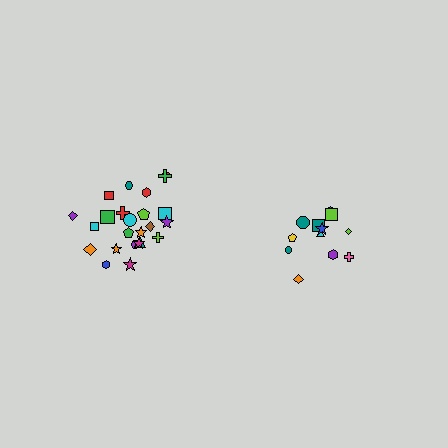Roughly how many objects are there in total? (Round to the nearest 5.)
Roughly 35 objects in total.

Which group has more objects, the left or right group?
The left group.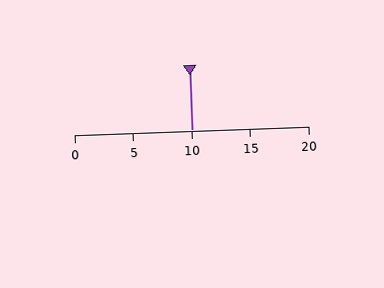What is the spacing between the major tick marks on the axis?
The major ticks are spaced 5 apart.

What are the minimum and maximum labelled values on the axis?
The axis runs from 0 to 20.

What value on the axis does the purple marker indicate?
The marker indicates approximately 10.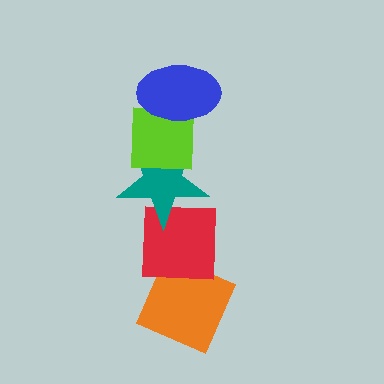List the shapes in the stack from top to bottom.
From top to bottom: the blue ellipse, the lime square, the teal star, the red square, the orange diamond.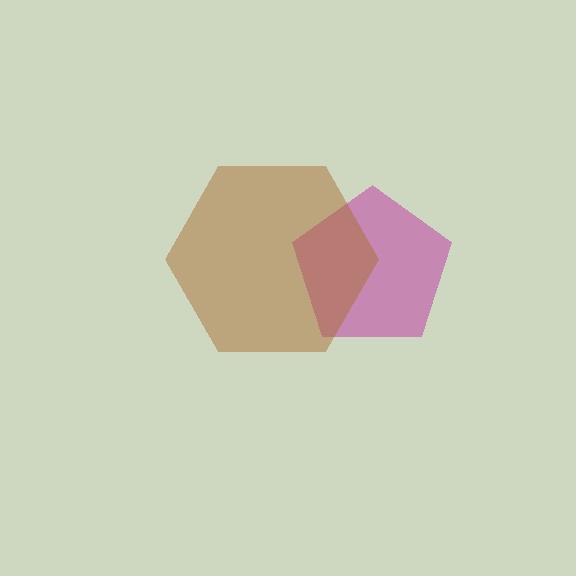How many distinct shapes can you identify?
There are 2 distinct shapes: a magenta pentagon, a brown hexagon.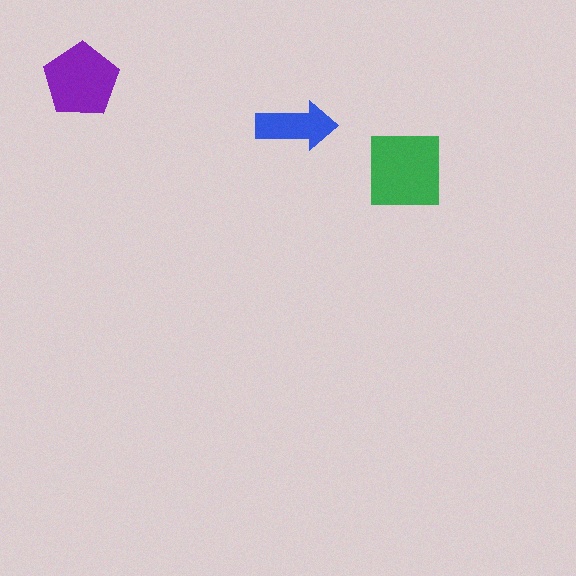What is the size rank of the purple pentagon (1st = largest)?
2nd.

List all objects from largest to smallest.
The green square, the purple pentagon, the blue arrow.